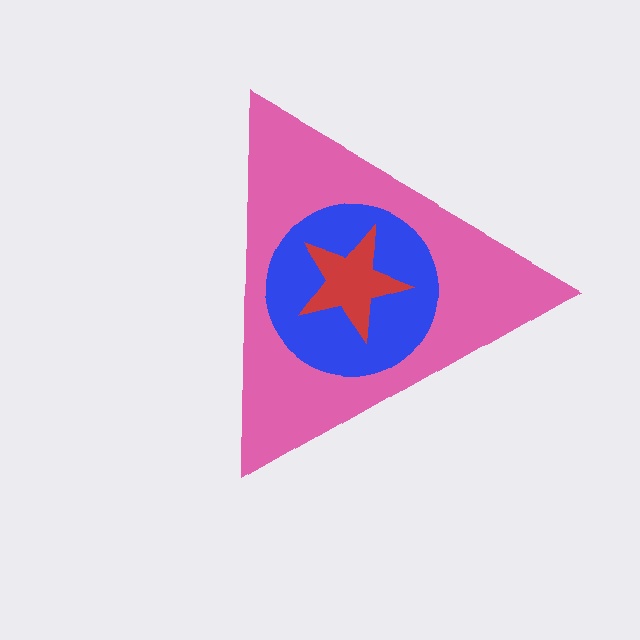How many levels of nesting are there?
3.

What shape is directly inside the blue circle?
The red star.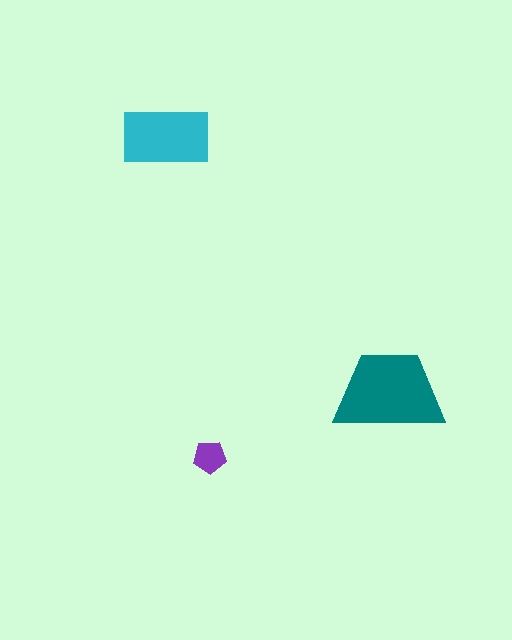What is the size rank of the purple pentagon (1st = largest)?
3rd.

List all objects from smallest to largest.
The purple pentagon, the cyan rectangle, the teal trapezoid.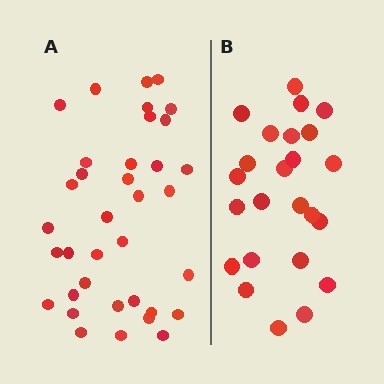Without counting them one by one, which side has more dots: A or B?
Region A (the left region) has more dots.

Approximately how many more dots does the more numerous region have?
Region A has roughly 12 or so more dots than region B.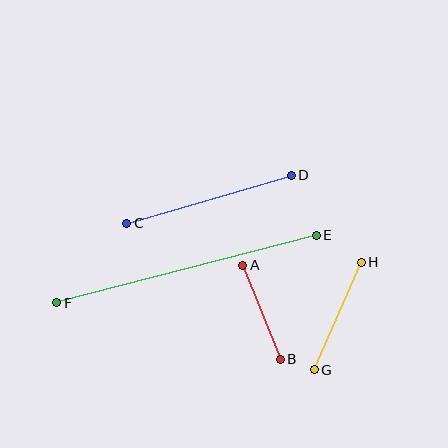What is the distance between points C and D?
The distance is approximately 171 pixels.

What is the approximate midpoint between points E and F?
The midpoint is at approximately (187, 269) pixels.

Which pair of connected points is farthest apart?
Points E and F are farthest apart.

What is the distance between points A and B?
The distance is approximately 101 pixels.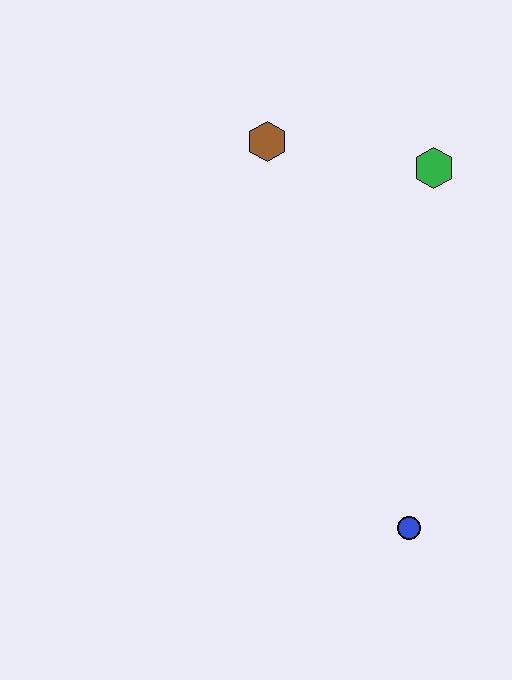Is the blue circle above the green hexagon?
No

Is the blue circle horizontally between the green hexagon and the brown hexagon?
Yes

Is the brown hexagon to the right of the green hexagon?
No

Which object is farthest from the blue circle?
The brown hexagon is farthest from the blue circle.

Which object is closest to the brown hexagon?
The green hexagon is closest to the brown hexagon.